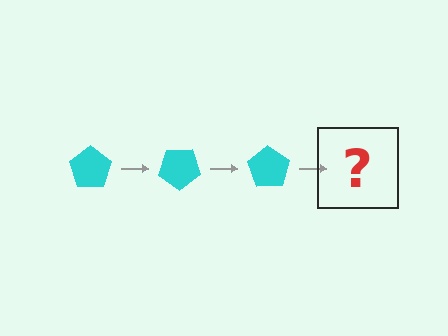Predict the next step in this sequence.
The next step is a cyan pentagon rotated 105 degrees.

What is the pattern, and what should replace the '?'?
The pattern is that the pentagon rotates 35 degrees each step. The '?' should be a cyan pentagon rotated 105 degrees.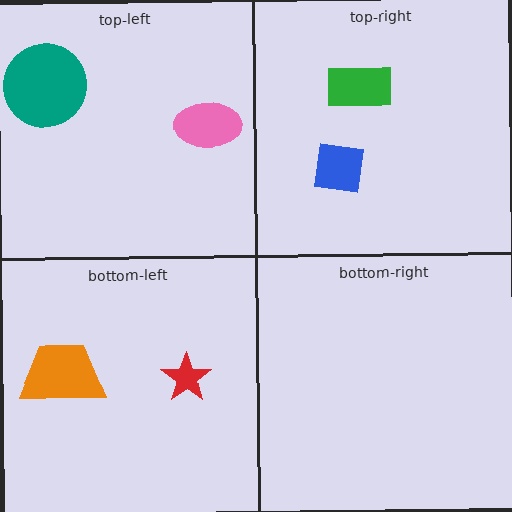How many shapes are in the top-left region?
2.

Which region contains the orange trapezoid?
The bottom-left region.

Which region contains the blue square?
The top-right region.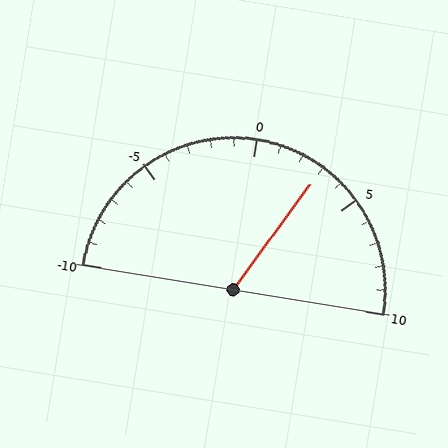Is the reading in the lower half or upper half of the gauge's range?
The reading is in the upper half of the range (-10 to 10).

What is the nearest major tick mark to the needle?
The nearest major tick mark is 5.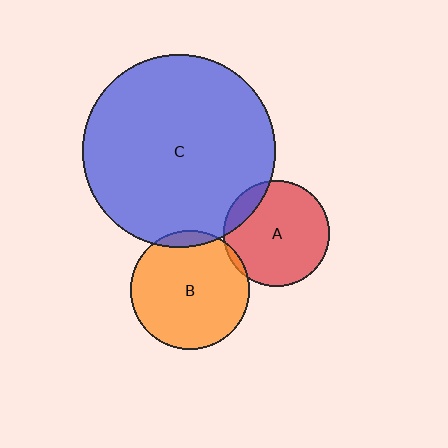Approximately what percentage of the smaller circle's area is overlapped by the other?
Approximately 5%.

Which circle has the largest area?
Circle C (blue).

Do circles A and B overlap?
Yes.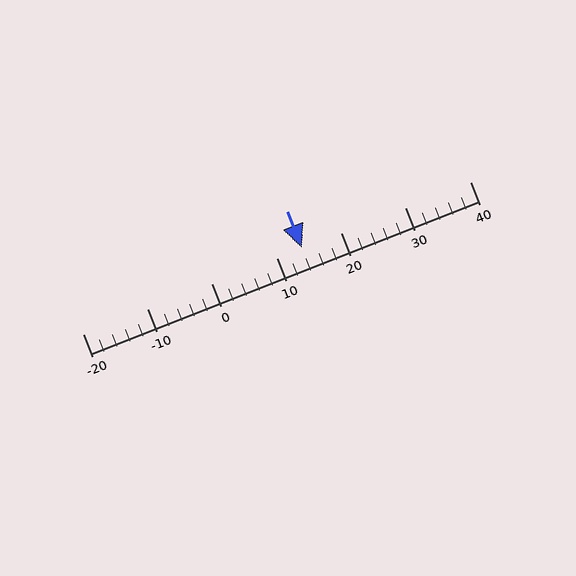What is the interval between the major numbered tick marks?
The major tick marks are spaced 10 units apart.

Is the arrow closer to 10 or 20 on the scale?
The arrow is closer to 10.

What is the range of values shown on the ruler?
The ruler shows values from -20 to 40.